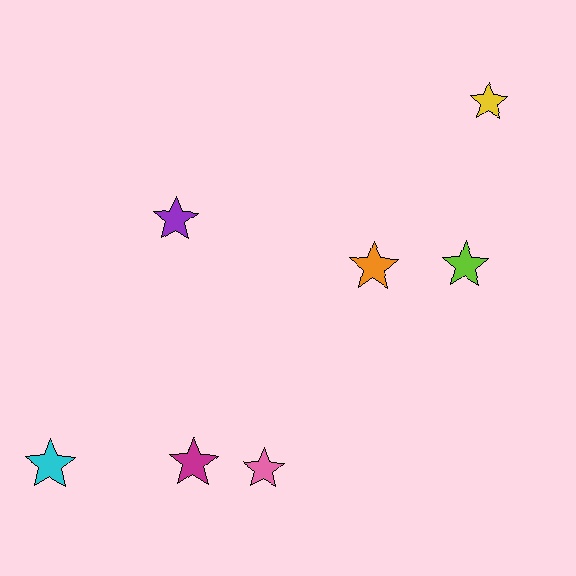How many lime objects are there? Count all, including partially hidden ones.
There is 1 lime object.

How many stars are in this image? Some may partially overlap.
There are 7 stars.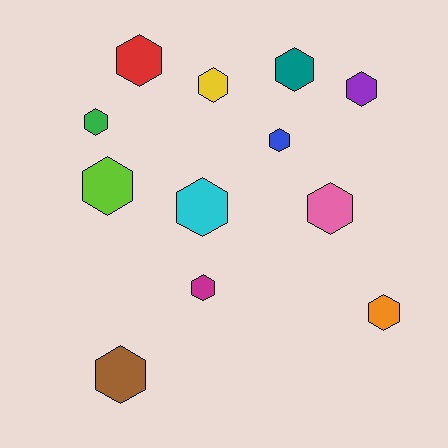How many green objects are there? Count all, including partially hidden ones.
There is 1 green object.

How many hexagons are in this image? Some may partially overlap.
There are 12 hexagons.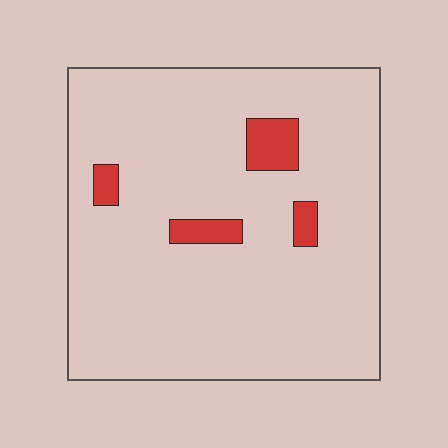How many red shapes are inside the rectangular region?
4.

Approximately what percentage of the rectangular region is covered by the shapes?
Approximately 5%.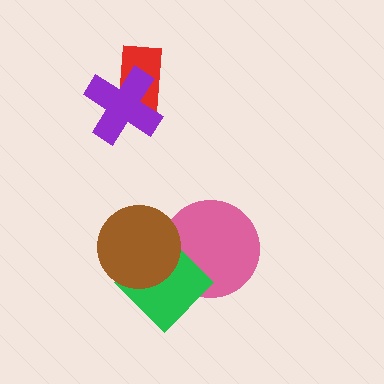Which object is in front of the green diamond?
The brown circle is in front of the green diamond.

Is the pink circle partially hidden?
Yes, it is partially covered by another shape.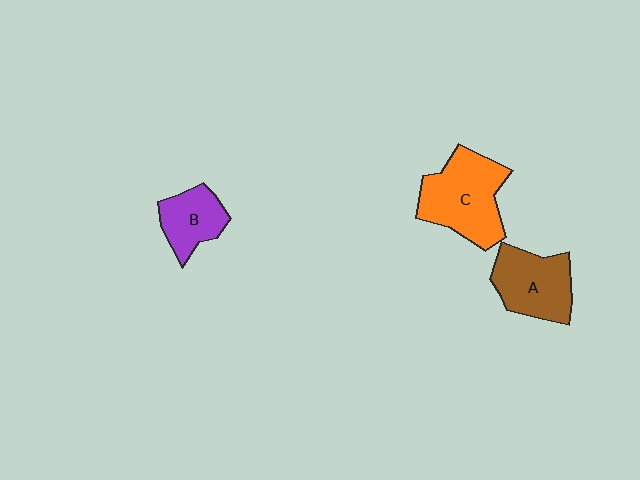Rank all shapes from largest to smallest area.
From largest to smallest: C (orange), A (brown), B (purple).